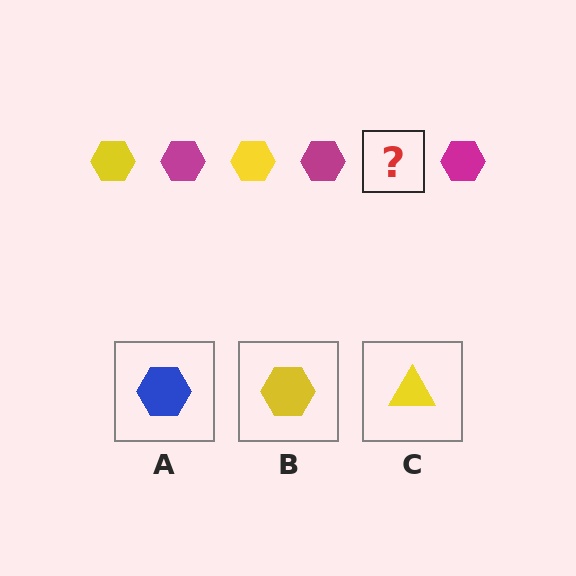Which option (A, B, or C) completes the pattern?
B.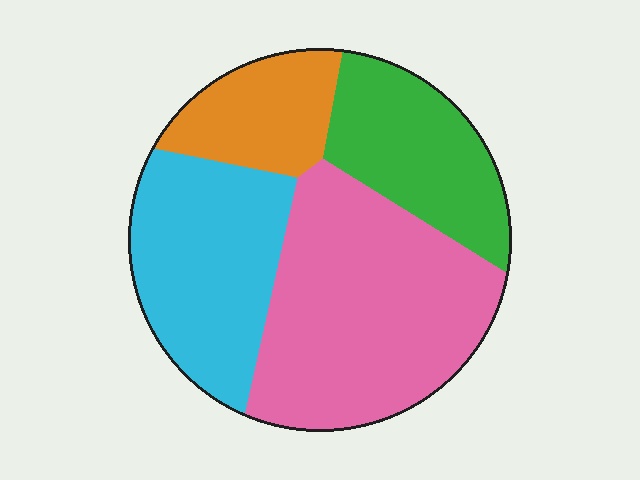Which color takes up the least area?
Orange, at roughly 15%.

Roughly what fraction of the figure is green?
Green covers 20% of the figure.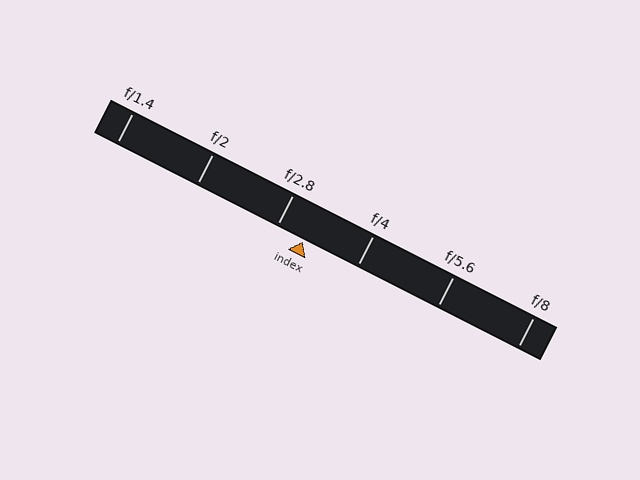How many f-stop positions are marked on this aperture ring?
There are 6 f-stop positions marked.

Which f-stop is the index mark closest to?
The index mark is closest to f/2.8.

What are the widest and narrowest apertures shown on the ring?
The widest aperture shown is f/1.4 and the narrowest is f/8.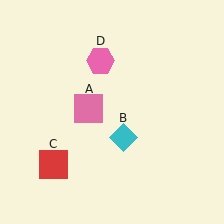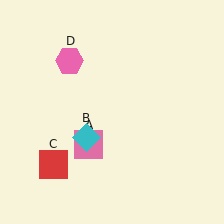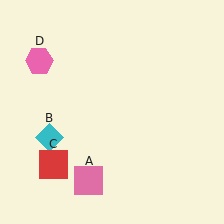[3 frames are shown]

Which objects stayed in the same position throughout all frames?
Red square (object C) remained stationary.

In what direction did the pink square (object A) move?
The pink square (object A) moved down.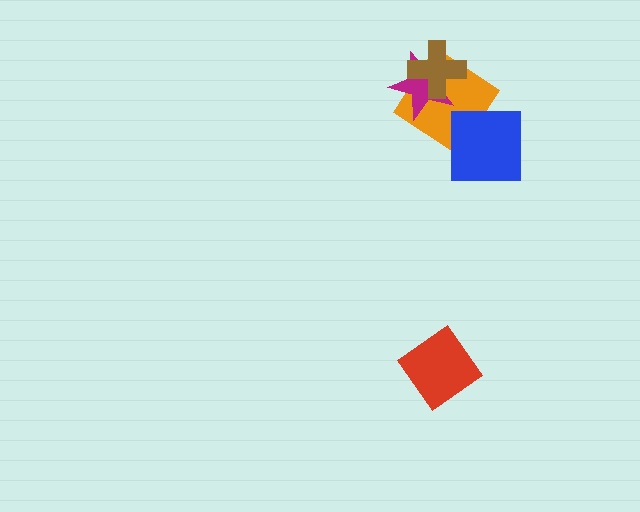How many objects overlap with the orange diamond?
3 objects overlap with the orange diamond.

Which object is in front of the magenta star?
The brown cross is in front of the magenta star.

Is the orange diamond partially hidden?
Yes, it is partially covered by another shape.